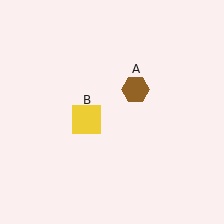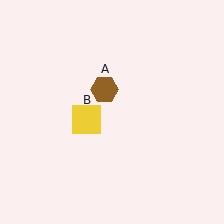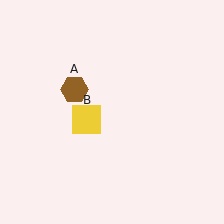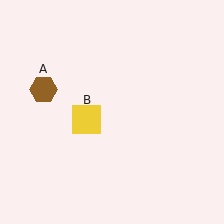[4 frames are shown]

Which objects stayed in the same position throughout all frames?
Yellow square (object B) remained stationary.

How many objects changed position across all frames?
1 object changed position: brown hexagon (object A).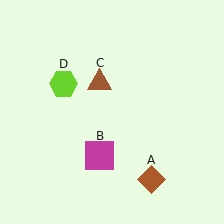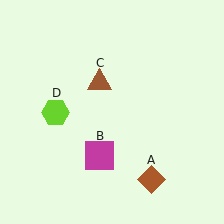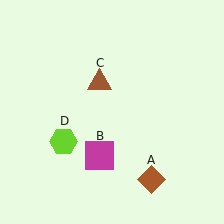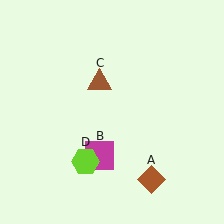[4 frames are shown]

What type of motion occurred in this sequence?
The lime hexagon (object D) rotated counterclockwise around the center of the scene.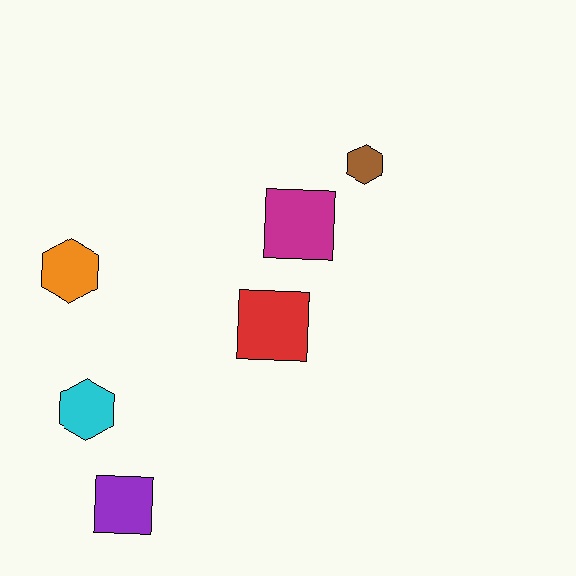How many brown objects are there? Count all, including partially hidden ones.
There is 1 brown object.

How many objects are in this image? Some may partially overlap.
There are 6 objects.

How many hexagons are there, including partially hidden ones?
There are 3 hexagons.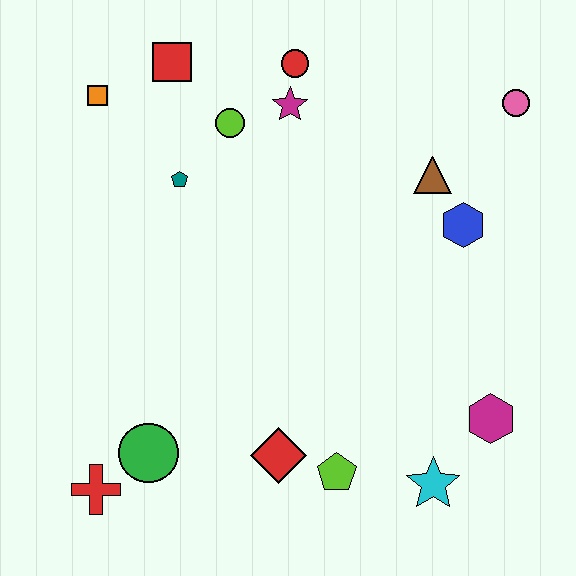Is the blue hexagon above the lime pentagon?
Yes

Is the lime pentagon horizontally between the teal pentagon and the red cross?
No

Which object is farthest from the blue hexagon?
The red cross is farthest from the blue hexagon.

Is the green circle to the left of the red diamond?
Yes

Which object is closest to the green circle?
The red cross is closest to the green circle.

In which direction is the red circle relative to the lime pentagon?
The red circle is above the lime pentagon.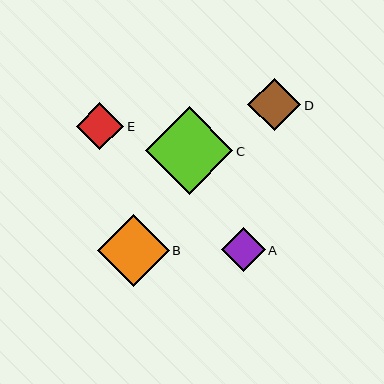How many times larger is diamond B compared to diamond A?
Diamond B is approximately 1.6 times the size of diamond A.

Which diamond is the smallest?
Diamond A is the smallest with a size of approximately 44 pixels.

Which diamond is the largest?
Diamond C is the largest with a size of approximately 87 pixels.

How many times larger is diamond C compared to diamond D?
Diamond C is approximately 1.7 times the size of diamond D.